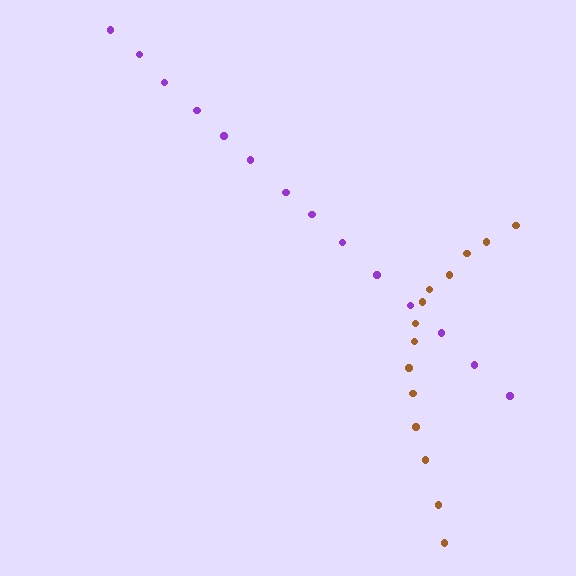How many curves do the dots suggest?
There are 2 distinct paths.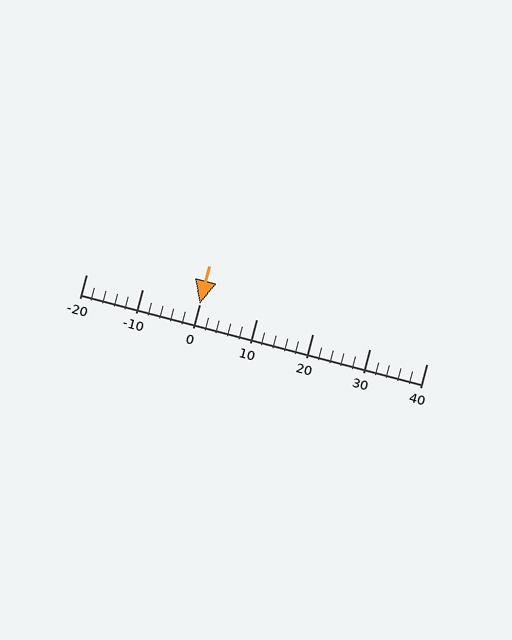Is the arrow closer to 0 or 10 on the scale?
The arrow is closer to 0.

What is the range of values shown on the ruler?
The ruler shows values from -20 to 40.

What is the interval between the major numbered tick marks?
The major tick marks are spaced 10 units apart.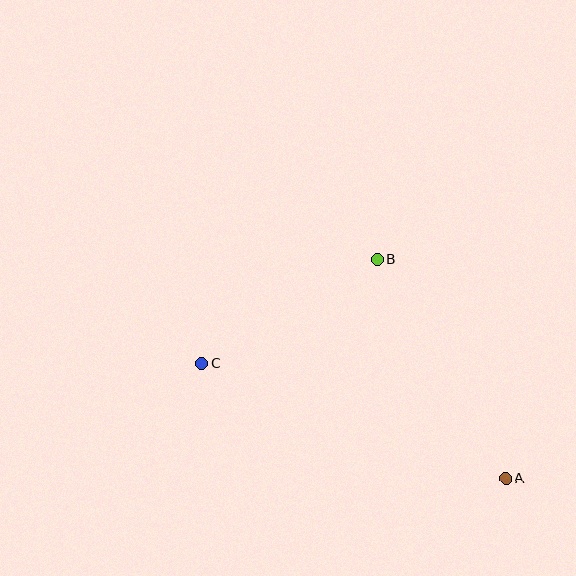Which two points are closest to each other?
Points B and C are closest to each other.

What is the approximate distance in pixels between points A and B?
The distance between A and B is approximately 254 pixels.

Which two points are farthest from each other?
Points A and C are farthest from each other.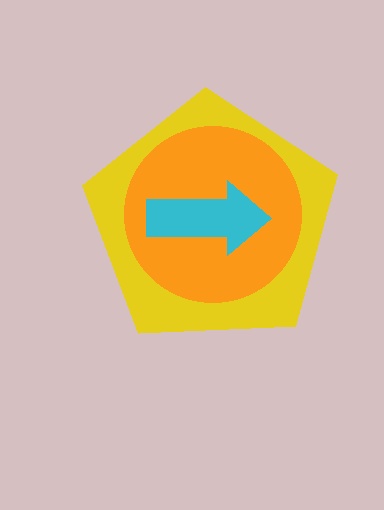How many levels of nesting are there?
3.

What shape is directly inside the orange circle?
The cyan arrow.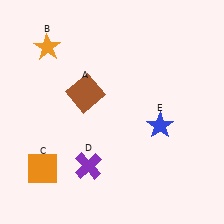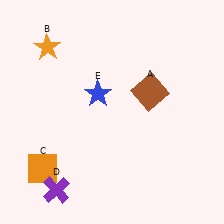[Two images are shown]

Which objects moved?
The objects that moved are: the brown square (A), the purple cross (D), the blue star (E).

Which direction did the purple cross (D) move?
The purple cross (D) moved left.